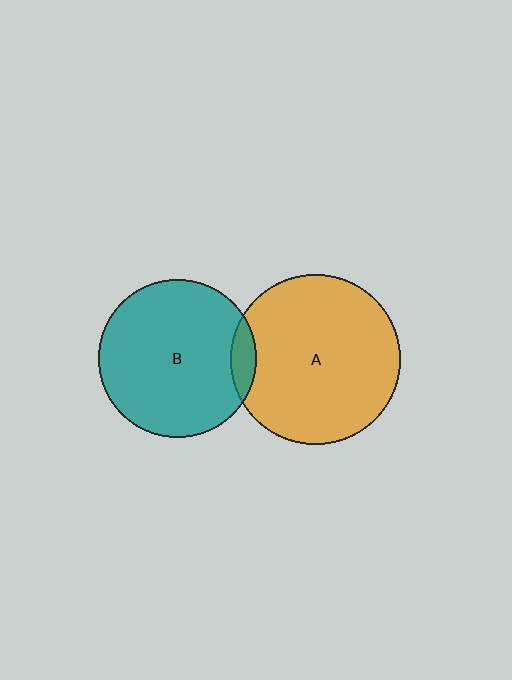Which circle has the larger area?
Circle A (orange).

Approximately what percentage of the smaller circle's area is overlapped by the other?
Approximately 10%.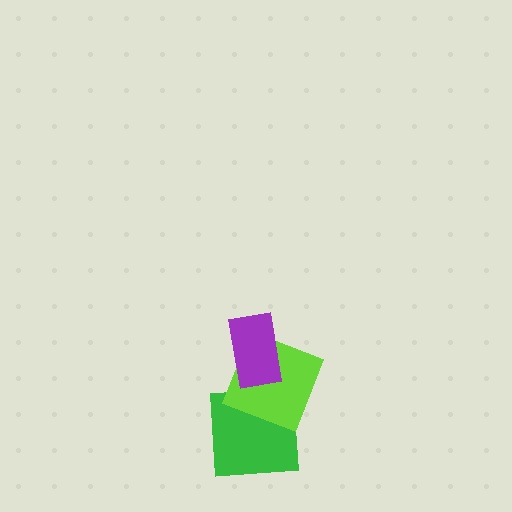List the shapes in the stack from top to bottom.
From top to bottom: the purple rectangle, the lime square, the green square.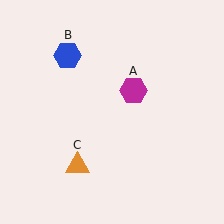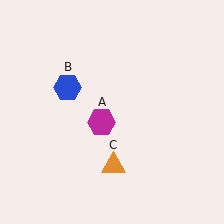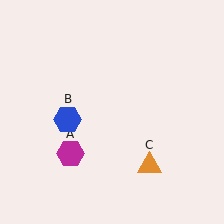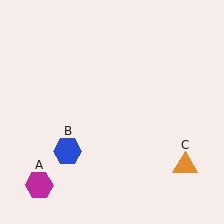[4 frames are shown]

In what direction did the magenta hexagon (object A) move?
The magenta hexagon (object A) moved down and to the left.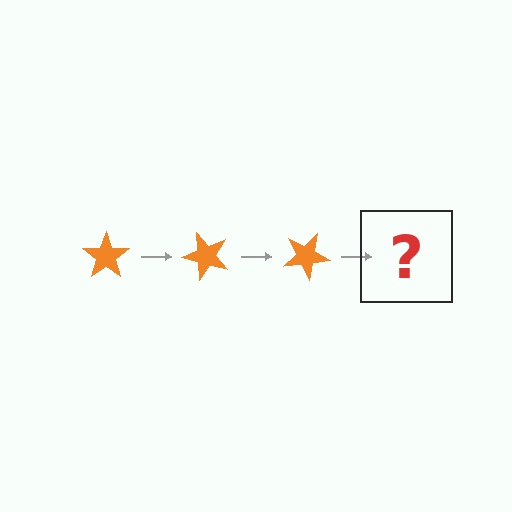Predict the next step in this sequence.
The next step is an orange star rotated 150 degrees.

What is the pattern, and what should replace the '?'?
The pattern is that the star rotates 50 degrees each step. The '?' should be an orange star rotated 150 degrees.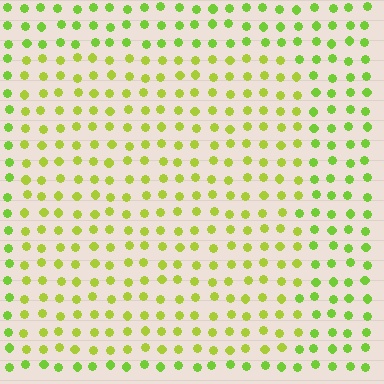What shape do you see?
I see a rectangle.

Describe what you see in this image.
The image is filled with small lime elements in a uniform arrangement. A rectangle-shaped region is visible where the elements are tinted to a slightly different hue, forming a subtle color boundary.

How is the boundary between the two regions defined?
The boundary is defined purely by a slight shift in hue (about 21 degrees). Spacing, size, and orientation are identical on both sides.